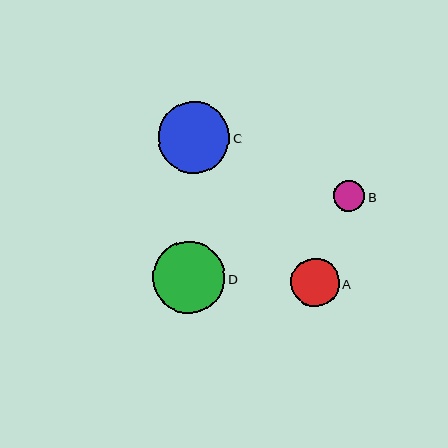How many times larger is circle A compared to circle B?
Circle A is approximately 1.5 times the size of circle B.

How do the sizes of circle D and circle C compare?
Circle D and circle C are approximately the same size.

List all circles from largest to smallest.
From largest to smallest: D, C, A, B.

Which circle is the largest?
Circle D is the largest with a size of approximately 72 pixels.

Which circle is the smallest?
Circle B is the smallest with a size of approximately 32 pixels.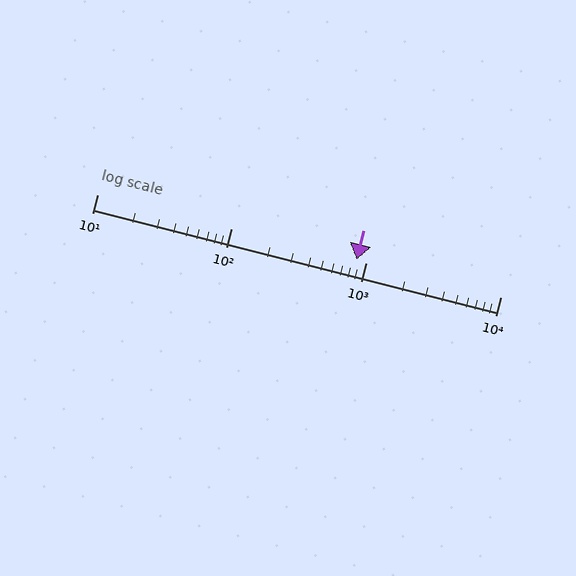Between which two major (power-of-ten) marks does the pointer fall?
The pointer is between 100 and 1000.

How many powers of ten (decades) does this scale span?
The scale spans 3 decades, from 10 to 10000.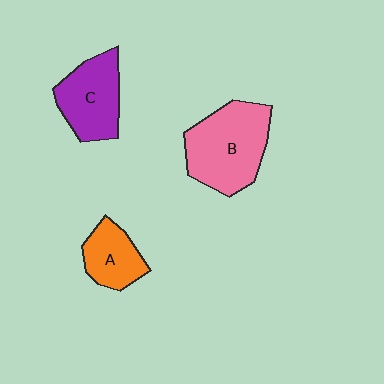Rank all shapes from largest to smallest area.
From largest to smallest: B (pink), C (purple), A (orange).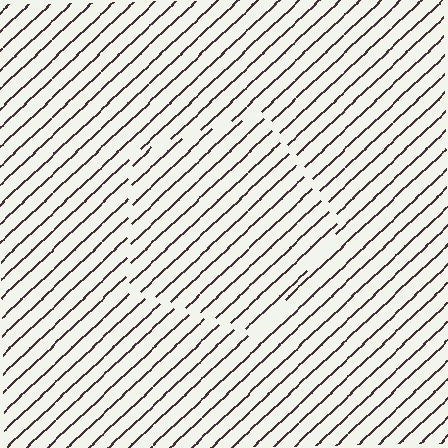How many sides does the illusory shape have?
5 sides — the line-ends trace a pentagon.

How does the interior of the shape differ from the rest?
The interior of the shape contains the same grating, shifted by half a period — the contour is defined by the phase discontinuity where line-ends from the inner and outer gratings abut.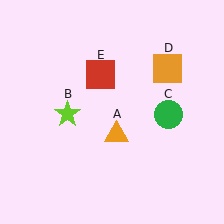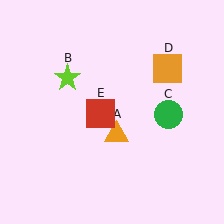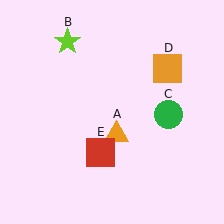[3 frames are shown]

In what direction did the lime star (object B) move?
The lime star (object B) moved up.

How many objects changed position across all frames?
2 objects changed position: lime star (object B), red square (object E).